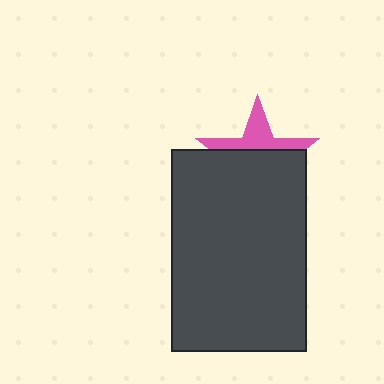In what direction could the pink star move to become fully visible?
The pink star could move up. That would shift it out from behind the dark gray rectangle entirely.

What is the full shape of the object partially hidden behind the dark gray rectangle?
The partially hidden object is a pink star.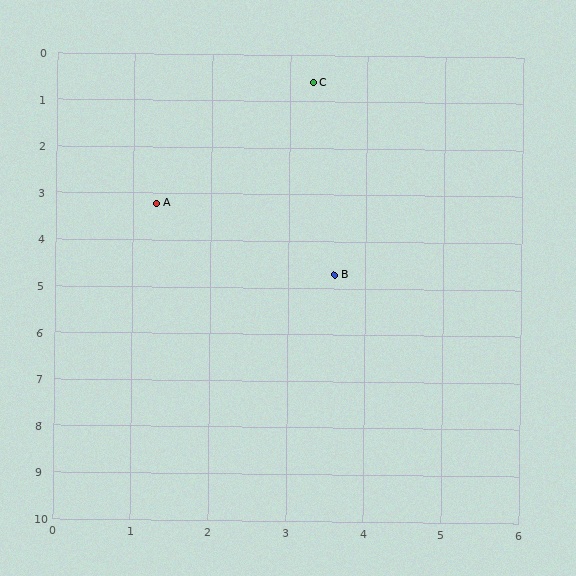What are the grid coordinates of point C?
Point C is at approximately (3.3, 0.6).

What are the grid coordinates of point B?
Point B is at approximately (3.6, 4.7).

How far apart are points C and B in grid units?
Points C and B are about 4.1 grid units apart.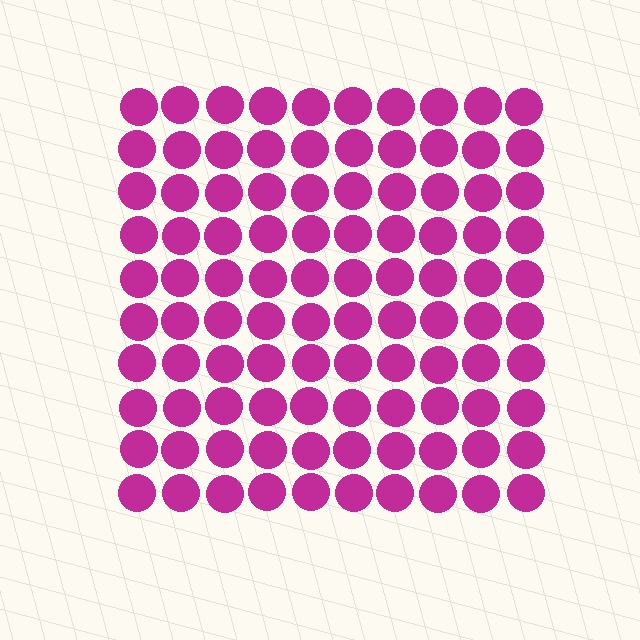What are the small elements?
The small elements are circles.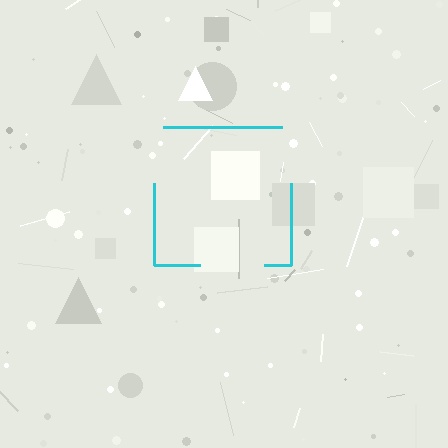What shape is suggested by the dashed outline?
The dashed outline suggests a square.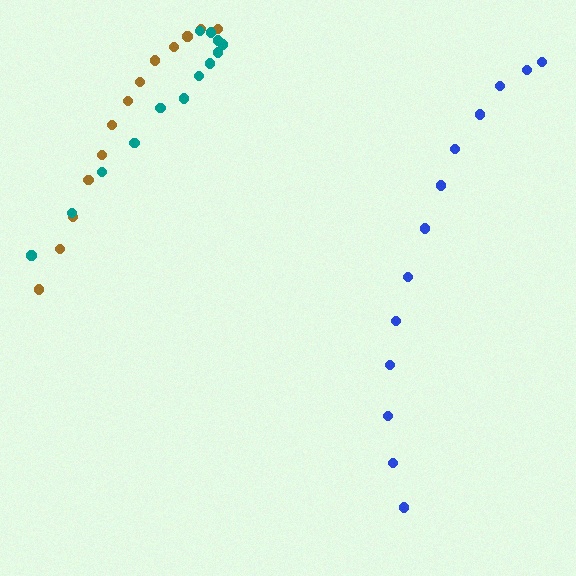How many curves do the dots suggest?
There are 3 distinct paths.